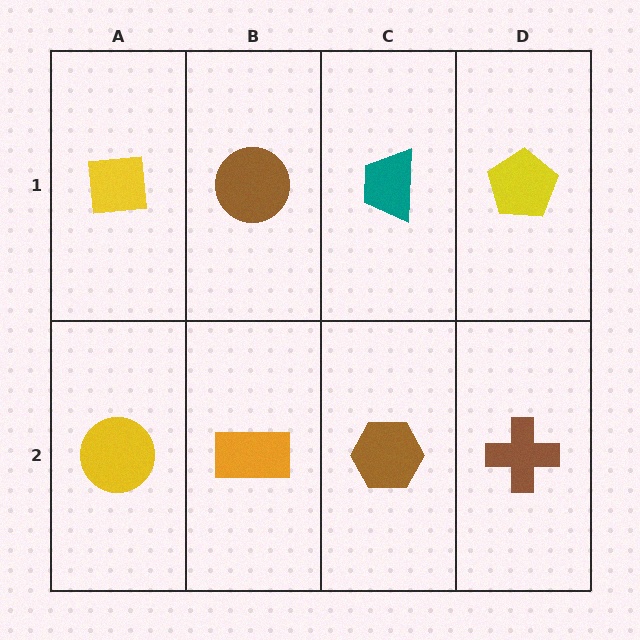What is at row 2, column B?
An orange rectangle.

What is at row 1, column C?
A teal trapezoid.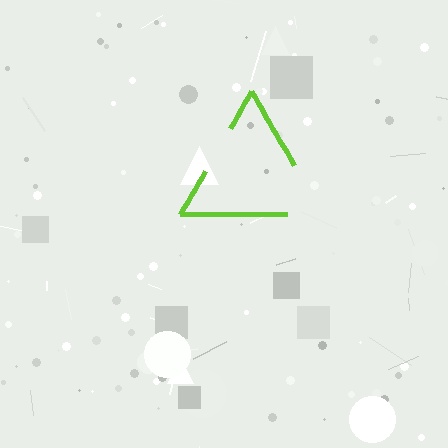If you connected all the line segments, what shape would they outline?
They would outline a triangle.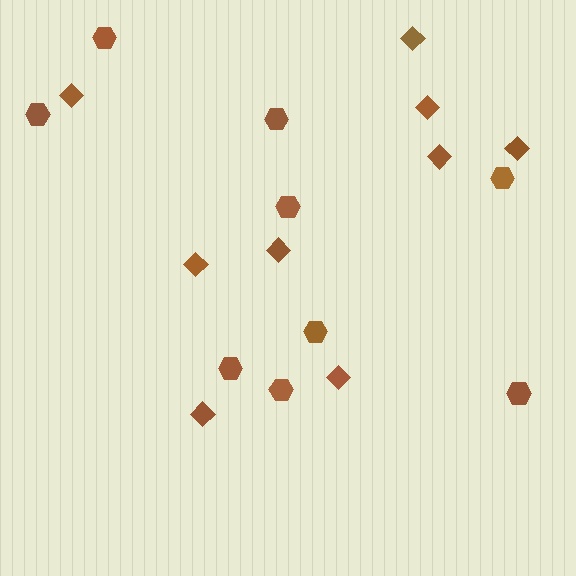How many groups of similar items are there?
There are 2 groups: one group of diamonds (9) and one group of hexagons (9).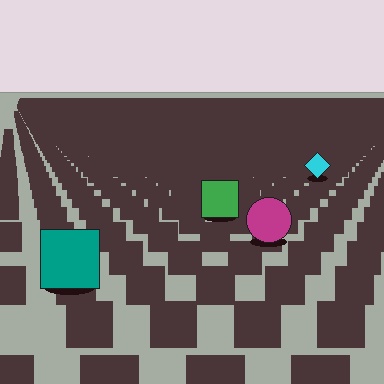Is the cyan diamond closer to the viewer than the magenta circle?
No. The magenta circle is closer — you can tell from the texture gradient: the ground texture is coarser near it.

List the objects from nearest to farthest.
From nearest to farthest: the teal square, the magenta circle, the green square, the cyan diamond.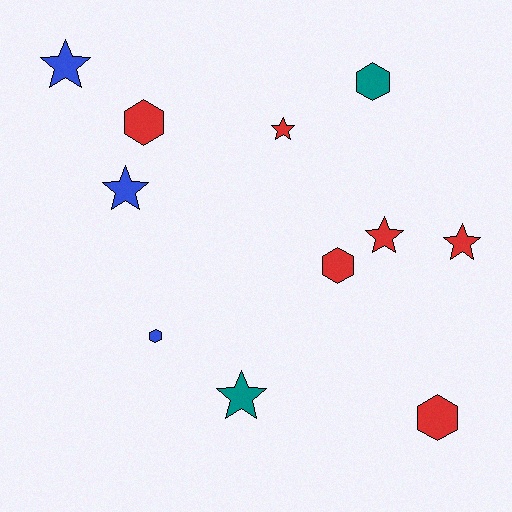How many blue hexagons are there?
There is 1 blue hexagon.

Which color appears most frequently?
Red, with 6 objects.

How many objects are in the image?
There are 11 objects.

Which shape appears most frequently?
Star, with 6 objects.